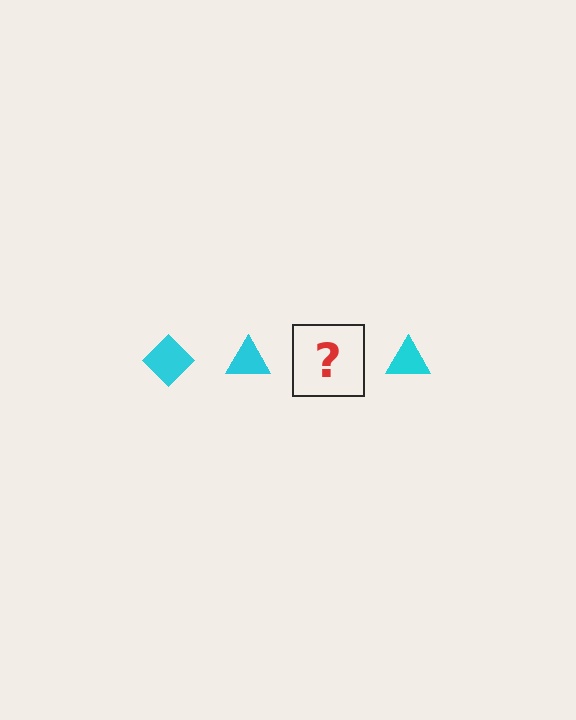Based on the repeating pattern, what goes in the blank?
The blank should be a cyan diamond.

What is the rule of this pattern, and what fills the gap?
The rule is that the pattern cycles through diamond, triangle shapes in cyan. The gap should be filled with a cyan diamond.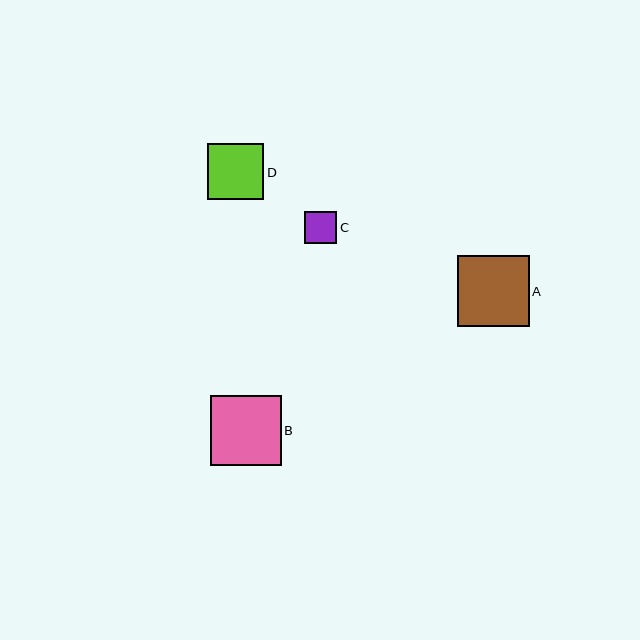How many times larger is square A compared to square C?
Square A is approximately 2.2 times the size of square C.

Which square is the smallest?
Square C is the smallest with a size of approximately 32 pixels.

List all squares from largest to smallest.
From largest to smallest: A, B, D, C.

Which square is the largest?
Square A is the largest with a size of approximately 72 pixels.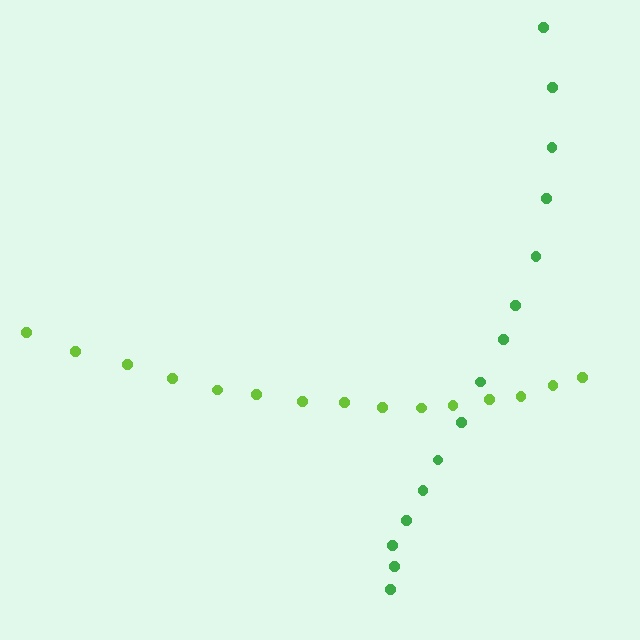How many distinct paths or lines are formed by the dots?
There are 2 distinct paths.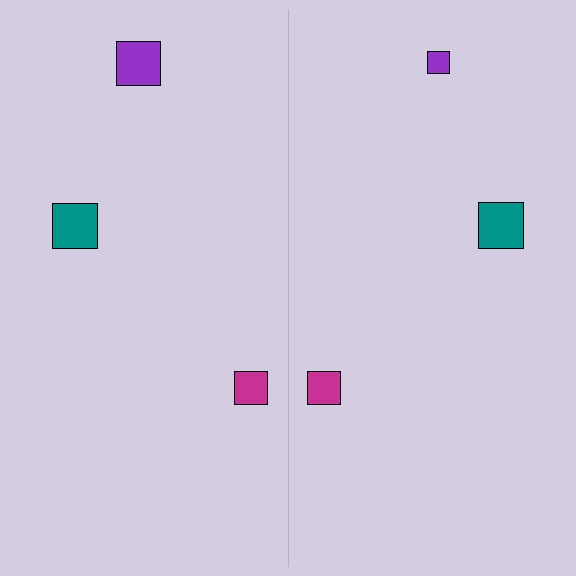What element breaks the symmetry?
The purple square on the right side has a different size than its mirror counterpart.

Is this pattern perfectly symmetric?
No, the pattern is not perfectly symmetric. The purple square on the right side has a different size than its mirror counterpart.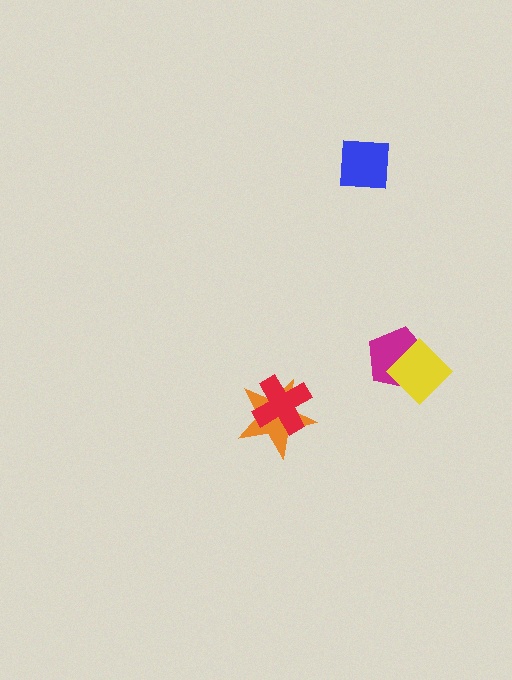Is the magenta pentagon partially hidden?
Yes, it is partially covered by another shape.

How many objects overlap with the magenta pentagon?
1 object overlaps with the magenta pentagon.